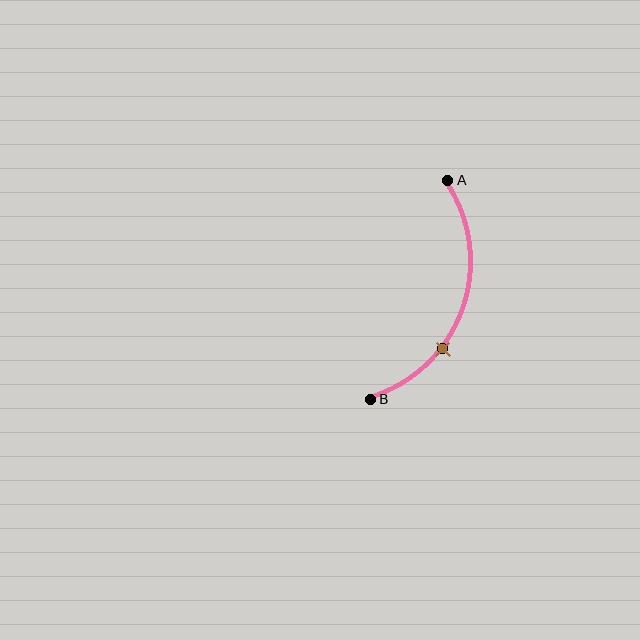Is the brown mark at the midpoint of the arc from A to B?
No. The brown mark lies on the arc but is closer to endpoint B. The arc midpoint would be at the point on the curve equidistant along the arc from both A and B.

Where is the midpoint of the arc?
The arc midpoint is the point on the curve farthest from the straight line joining A and B. It sits to the right of that line.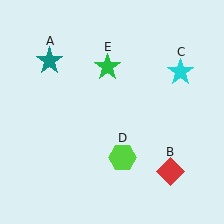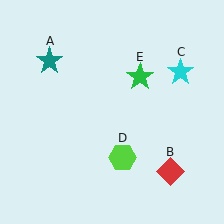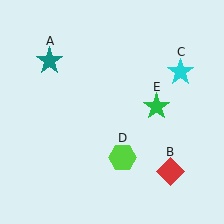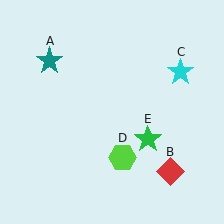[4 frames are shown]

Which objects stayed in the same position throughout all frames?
Teal star (object A) and red diamond (object B) and cyan star (object C) and lime hexagon (object D) remained stationary.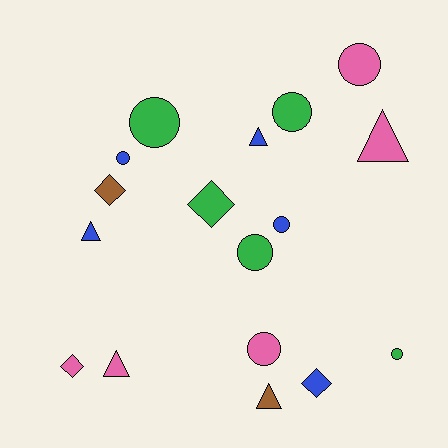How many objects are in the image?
There are 17 objects.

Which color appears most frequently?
Green, with 5 objects.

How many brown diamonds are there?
There is 1 brown diamond.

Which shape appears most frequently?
Circle, with 8 objects.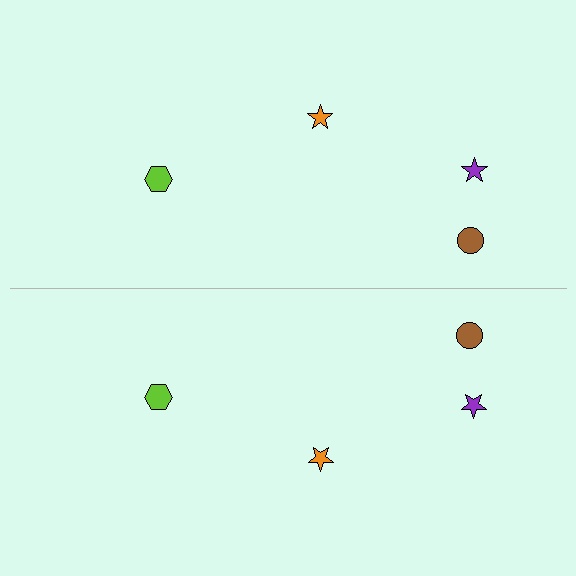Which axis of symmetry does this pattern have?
The pattern has a horizontal axis of symmetry running through the center of the image.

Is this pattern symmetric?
Yes, this pattern has bilateral (reflection) symmetry.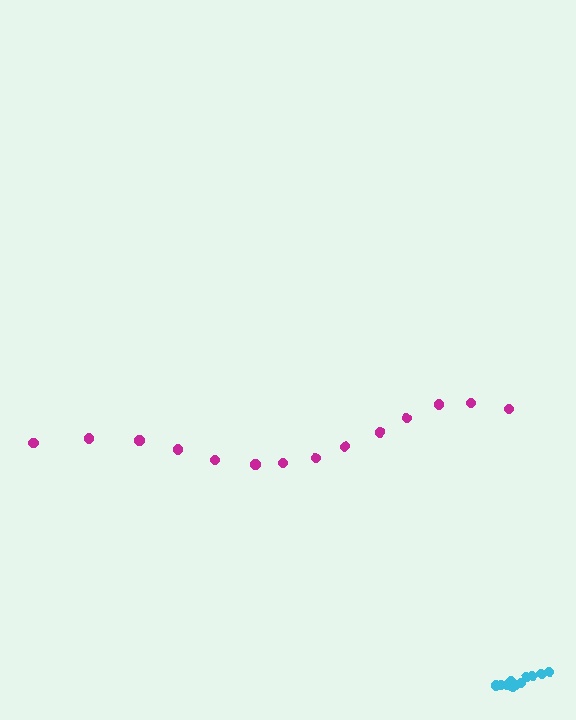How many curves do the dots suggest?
There are 2 distinct paths.